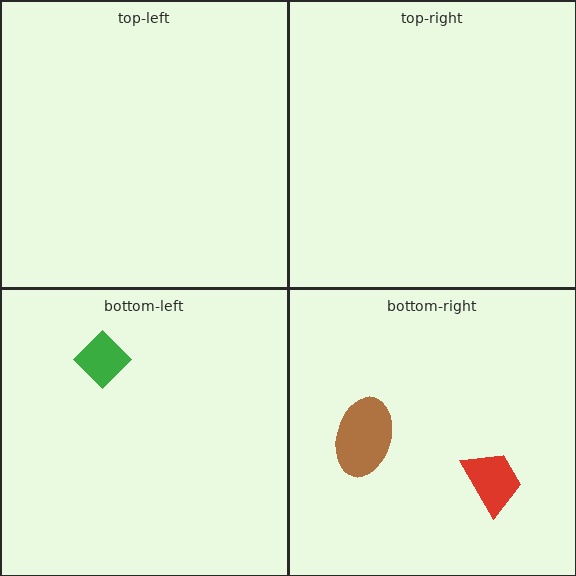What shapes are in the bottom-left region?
The green diamond.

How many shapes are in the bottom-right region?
2.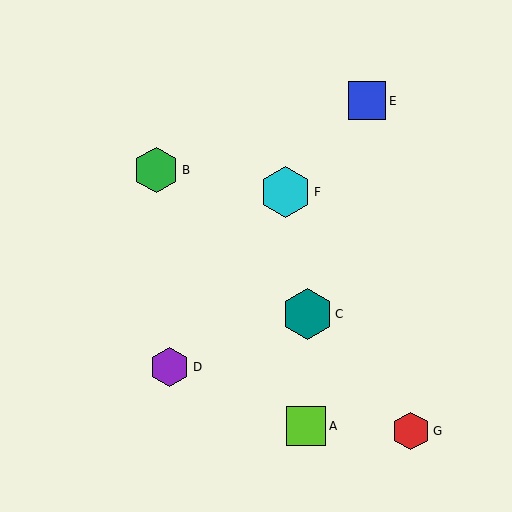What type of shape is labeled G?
Shape G is a red hexagon.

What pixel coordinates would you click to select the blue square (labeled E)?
Click at (367, 101) to select the blue square E.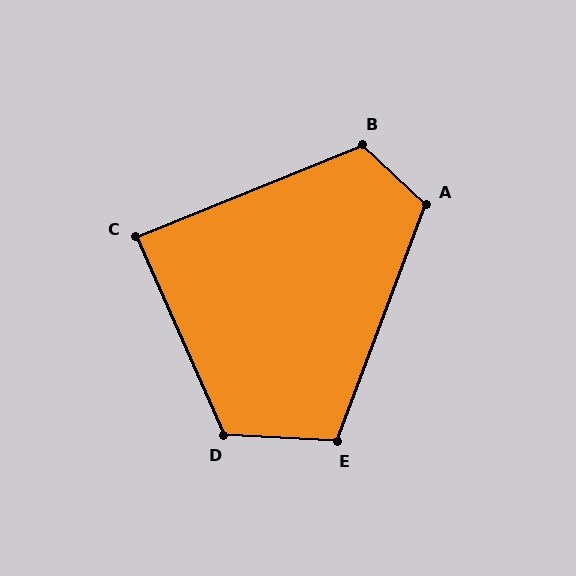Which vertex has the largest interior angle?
D, at approximately 117 degrees.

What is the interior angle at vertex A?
Approximately 113 degrees (obtuse).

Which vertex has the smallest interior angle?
C, at approximately 88 degrees.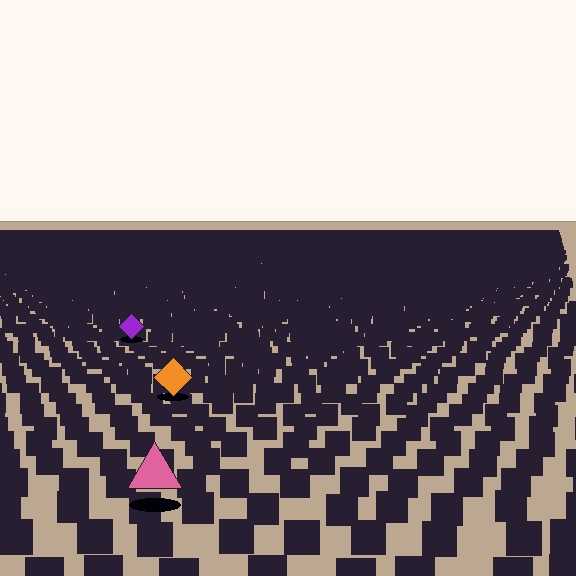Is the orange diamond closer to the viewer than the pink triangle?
No. The pink triangle is closer — you can tell from the texture gradient: the ground texture is coarser near it.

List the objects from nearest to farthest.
From nearest to farthest: the pink triangle, the orange diamond, the purple diamond.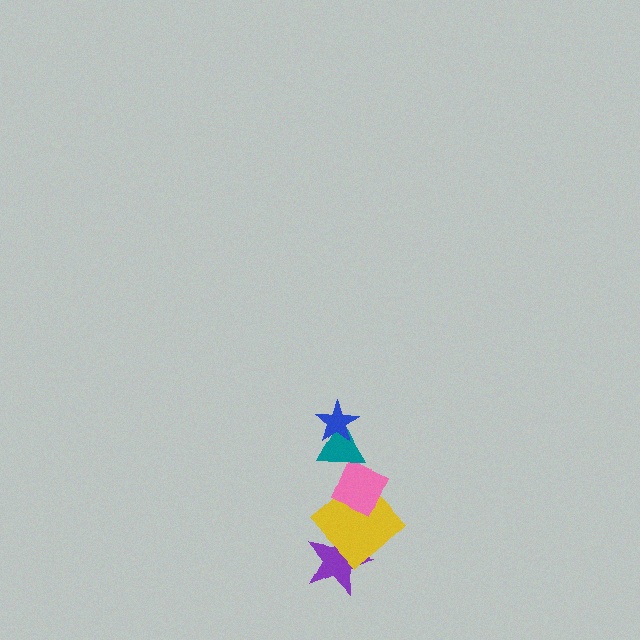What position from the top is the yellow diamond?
The yellow diamond is 4th from the top.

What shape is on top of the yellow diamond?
The pink diamond is on top of the yellow diamond.